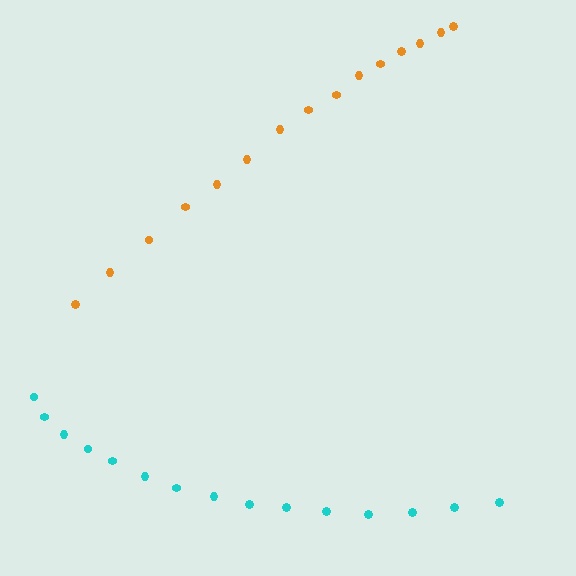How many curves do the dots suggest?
There are 2 distinct paths.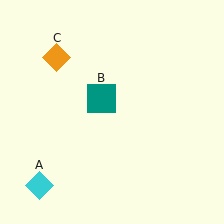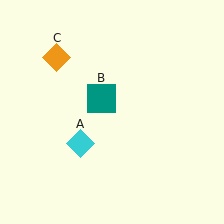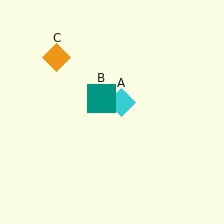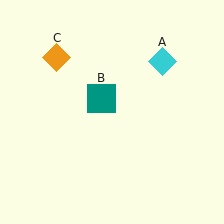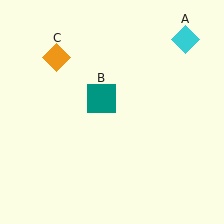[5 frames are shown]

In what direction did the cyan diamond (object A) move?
The cyan diamond (object A) moved up and to the right.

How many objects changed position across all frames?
1 object changed position: cyan diamond (object A).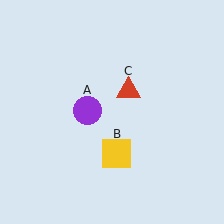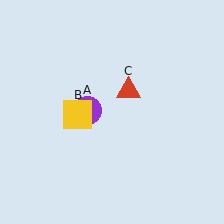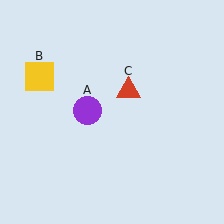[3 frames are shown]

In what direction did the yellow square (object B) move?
The yellow square (object B) moved up and to the left.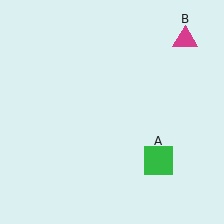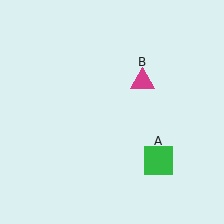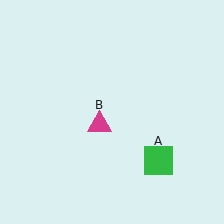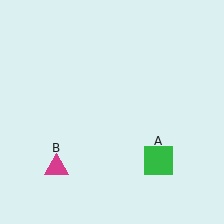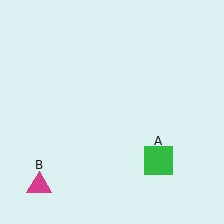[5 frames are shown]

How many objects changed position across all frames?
1 object changed position: magenta triangle (object B).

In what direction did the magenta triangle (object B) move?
The magenta triangle (object B) moved down and to the left.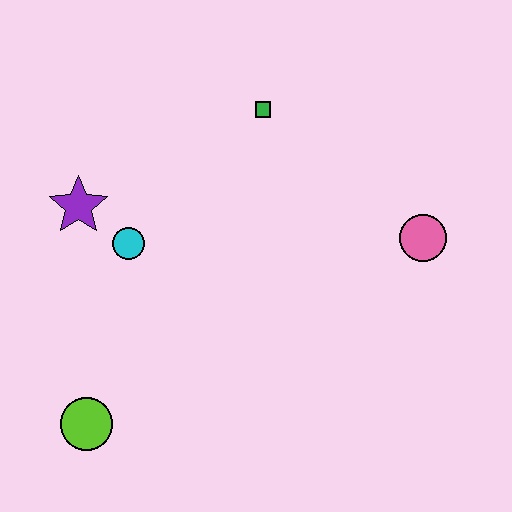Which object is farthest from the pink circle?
The lime circle is farthest from the pink circle.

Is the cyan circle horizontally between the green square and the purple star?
Yes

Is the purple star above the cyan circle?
Yes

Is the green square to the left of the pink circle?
Yes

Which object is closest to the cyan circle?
The purple star is closest to the cyan circle.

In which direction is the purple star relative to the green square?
The purple star is to the left of the green square.